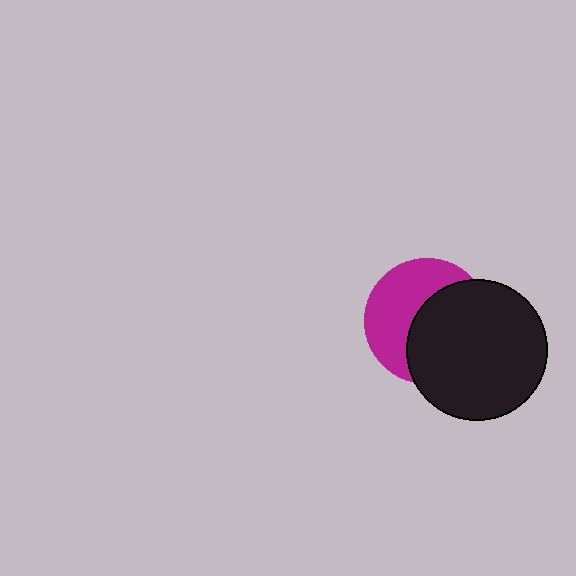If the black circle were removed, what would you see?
You would see the complete magenta circle.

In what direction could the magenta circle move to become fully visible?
The magenta circle could move left. That would shift it out from behind the black circle entirely.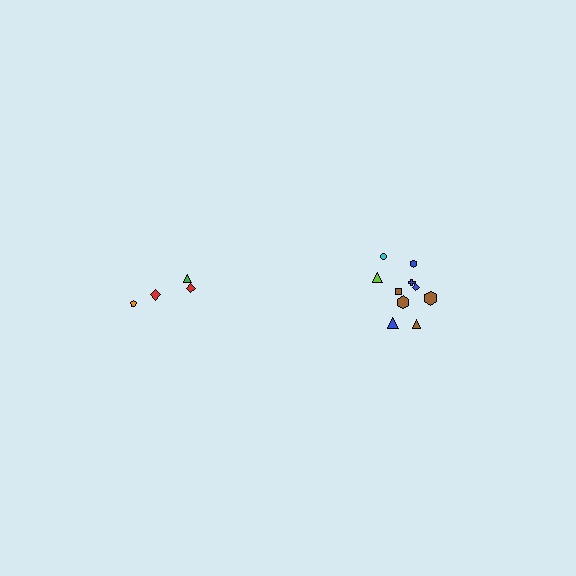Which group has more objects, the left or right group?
The right group.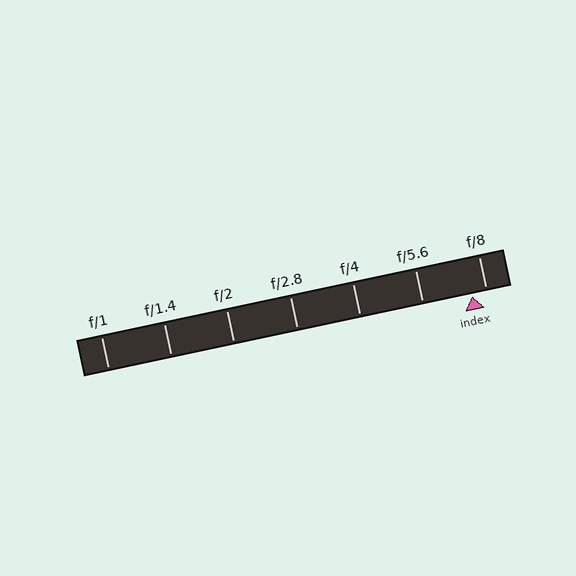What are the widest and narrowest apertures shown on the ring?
The widest aperture shown is f/1 and the narrowest is f/8.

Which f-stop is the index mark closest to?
The index mark is closest to f/8.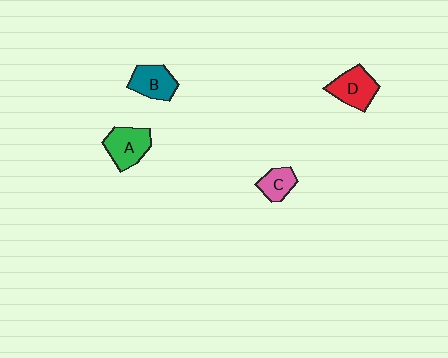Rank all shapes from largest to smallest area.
From largest to smallest: A (green), D (red), B (teal), C (pink).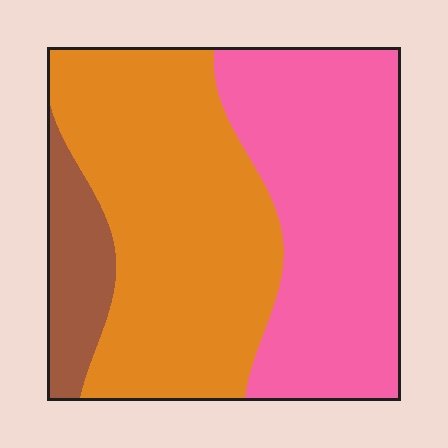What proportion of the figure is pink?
Pink covers about 40% of the figure.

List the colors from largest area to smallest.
From largest to smallest: orange, pink, brown.